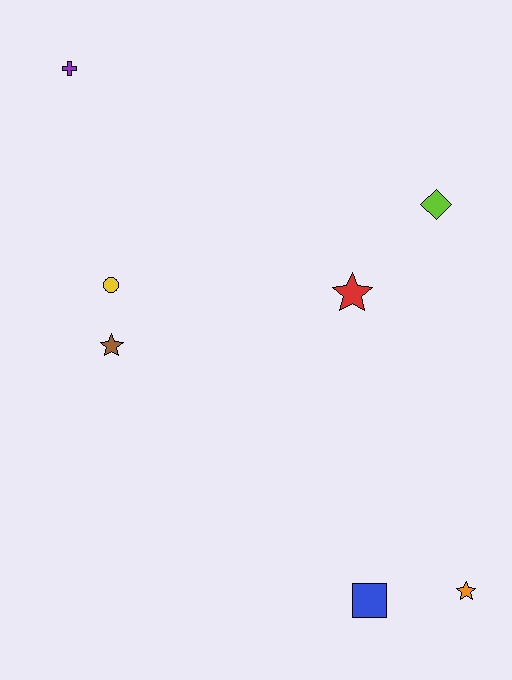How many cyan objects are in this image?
There are no cyan objects.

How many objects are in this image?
There are 7 objects.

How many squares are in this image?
There is 1 square.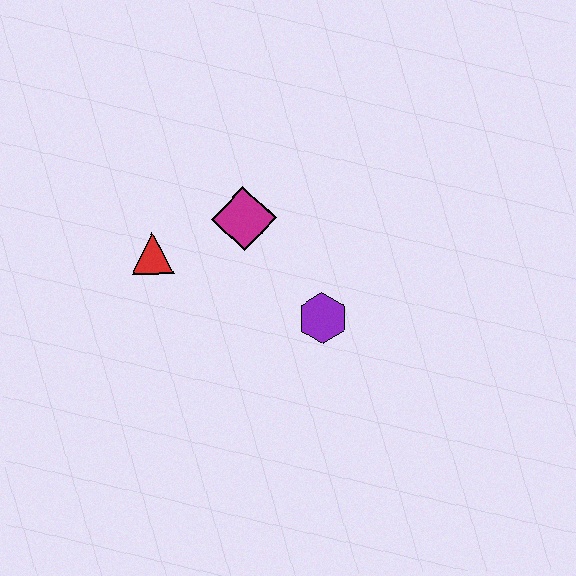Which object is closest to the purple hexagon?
The magenta diamond is closest to the purple hexagon.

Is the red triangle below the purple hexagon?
No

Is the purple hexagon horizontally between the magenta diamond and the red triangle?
No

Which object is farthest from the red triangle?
The purple hexagon is farthest from the red triangle.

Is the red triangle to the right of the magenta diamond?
No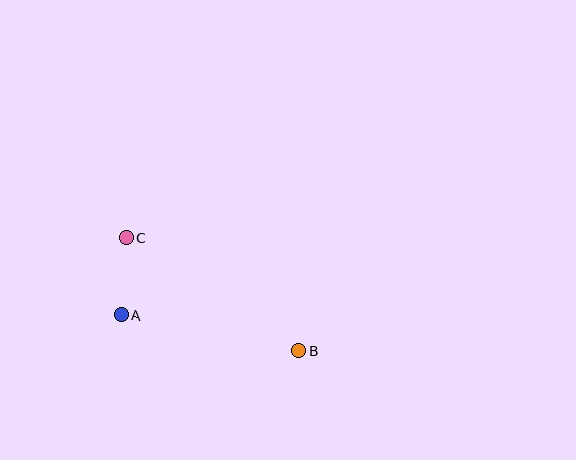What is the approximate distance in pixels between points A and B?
The distance between A and B is approximately 181 pixels.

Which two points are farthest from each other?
Points B and C are farthest from each other.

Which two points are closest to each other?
Points A and C are closest to each other.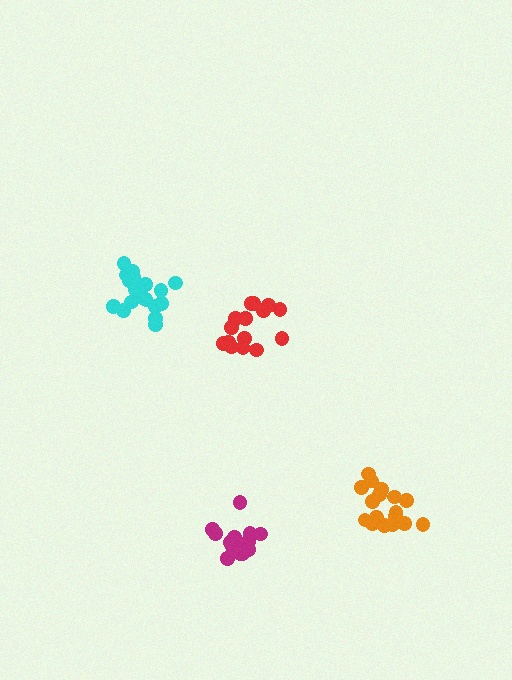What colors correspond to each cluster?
The clusters are colored: orange, magenta, red, cyan.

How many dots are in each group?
Group 1: 17 dots, Group 2: 17 dots, Group 3: 15 dots, Group 4: 20 dots (69 total).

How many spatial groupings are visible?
There are 4 spatial groupings.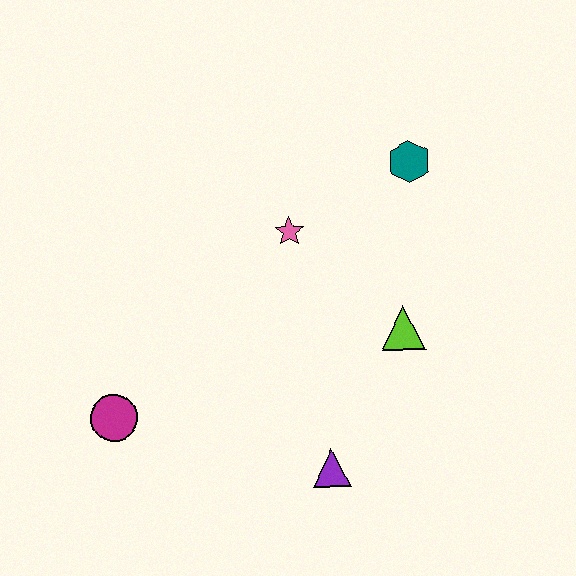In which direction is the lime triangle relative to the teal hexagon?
The lime triangle is below the teal hexagon.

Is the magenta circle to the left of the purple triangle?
Yes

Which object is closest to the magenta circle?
The purple triangle is closest to the magenta circle.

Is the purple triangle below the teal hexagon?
Yes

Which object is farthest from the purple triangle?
The teal hexagon is farthest from the purple triangle.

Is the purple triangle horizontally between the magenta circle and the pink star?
No